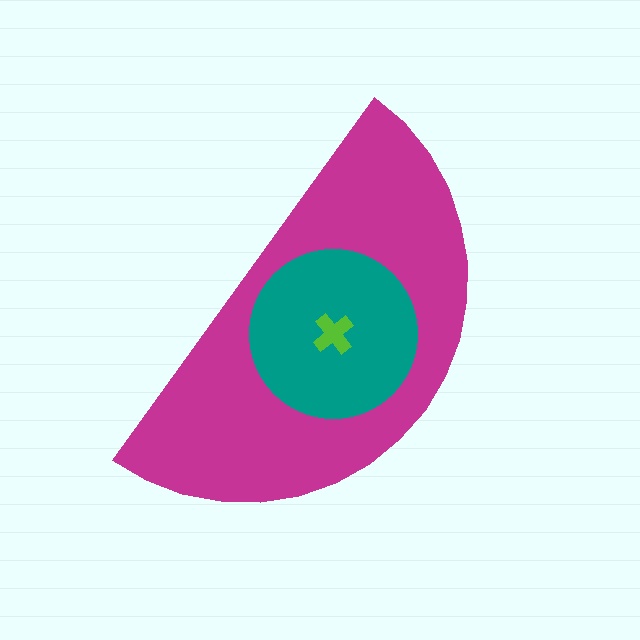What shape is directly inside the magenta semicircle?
The teal circle.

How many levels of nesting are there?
3.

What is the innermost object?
The lime cross.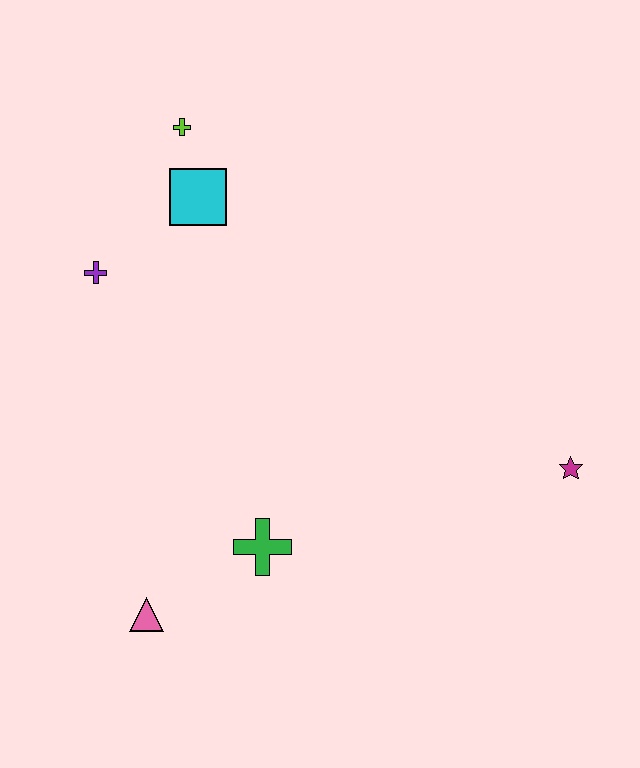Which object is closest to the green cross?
The pink triangle is closest to the green cross.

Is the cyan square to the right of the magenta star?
No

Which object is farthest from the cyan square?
The magenta star is farthest from the cyan square.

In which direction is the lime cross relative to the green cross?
The lime cross is above the green cross.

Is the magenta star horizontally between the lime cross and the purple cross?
No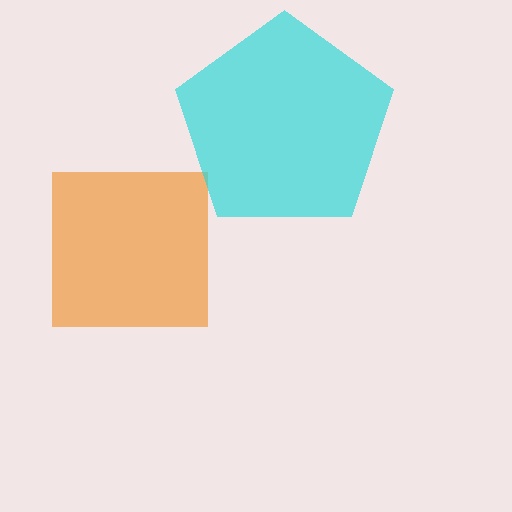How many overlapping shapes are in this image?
There are 2 overlapping shapes in the image.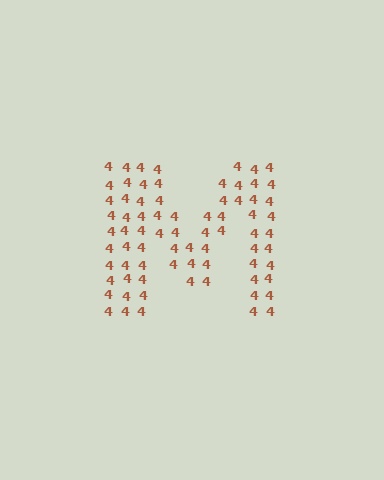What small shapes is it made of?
It is made of small digit 4's.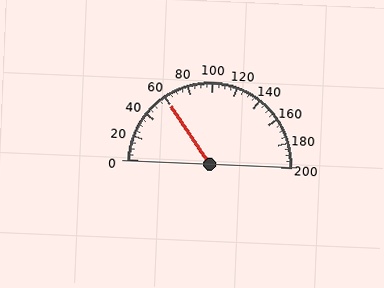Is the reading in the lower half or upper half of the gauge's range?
The reading is in the lower half of the range (0 to 200).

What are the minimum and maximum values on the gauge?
The gauge ranges from 0 to 200.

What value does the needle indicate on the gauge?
The needle indicates approximately 60.